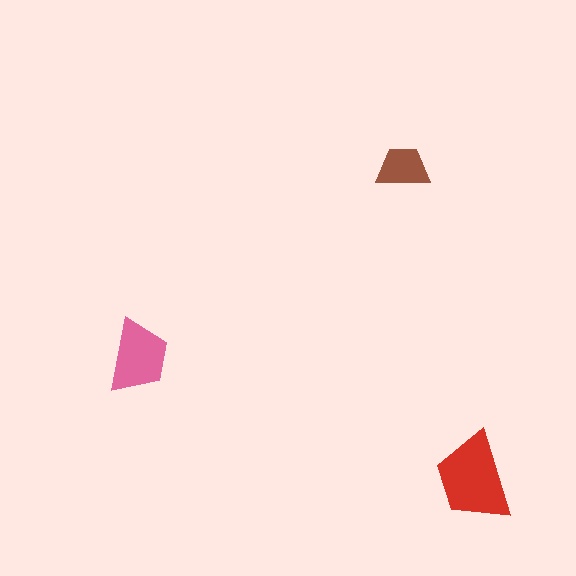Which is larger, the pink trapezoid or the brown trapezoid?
The pink one.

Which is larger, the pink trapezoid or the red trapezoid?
The red one.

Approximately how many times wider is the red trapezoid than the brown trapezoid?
About 1.5 times wider.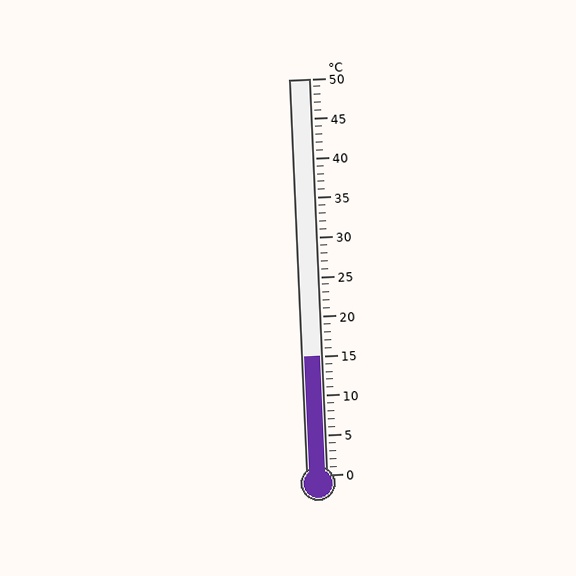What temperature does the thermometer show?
The thermometer shows approximately 15°C.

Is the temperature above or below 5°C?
The temperature is above 5°C.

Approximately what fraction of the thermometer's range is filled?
The thermometer is filled to approximately 30% of its range.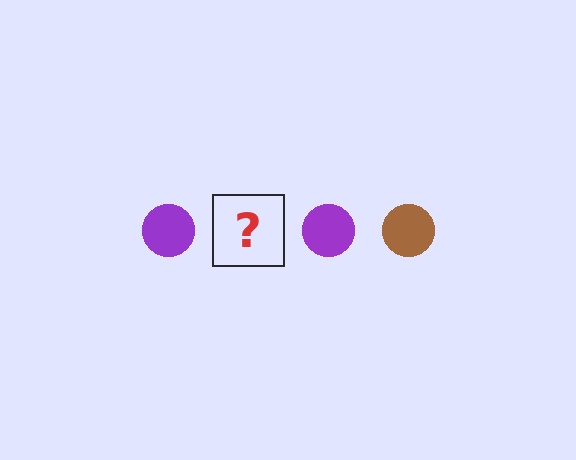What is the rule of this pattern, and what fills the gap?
The rule is that the pattern cycles through purple, brown circles. The gap should be filled with a brown circle.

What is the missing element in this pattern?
The missing element is a brown circle.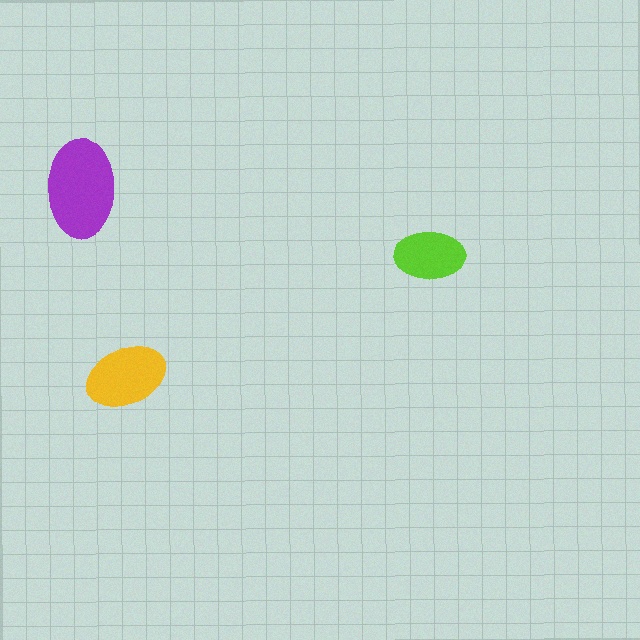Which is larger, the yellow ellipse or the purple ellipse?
The purple one.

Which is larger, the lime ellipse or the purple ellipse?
The purple one.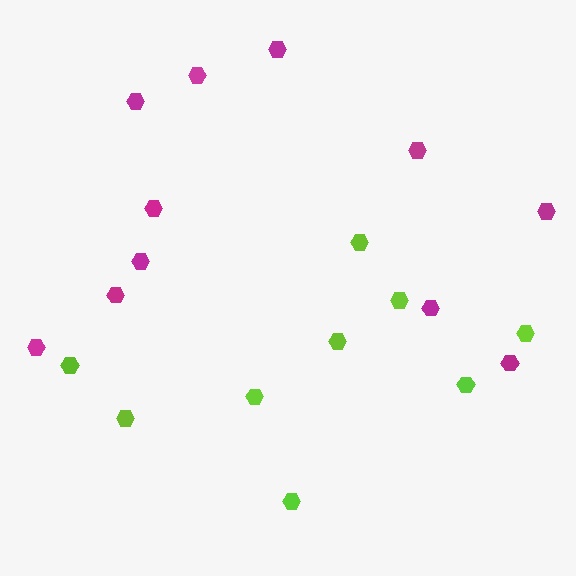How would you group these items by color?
There are 2 groups: one group of lime hexagons (9) and one group of magenta hexagons (11).